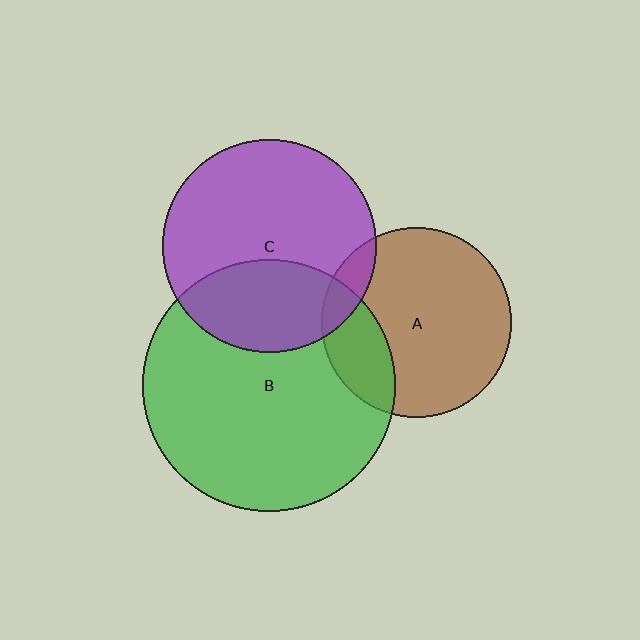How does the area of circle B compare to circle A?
Approximately 1.8 times.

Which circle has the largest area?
Circle B (green).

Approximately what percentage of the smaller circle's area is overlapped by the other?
Approximately 10%.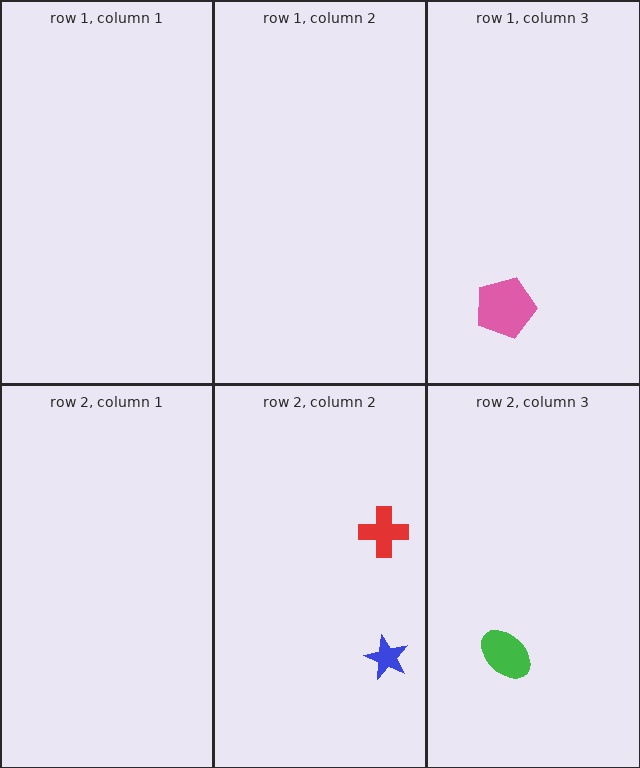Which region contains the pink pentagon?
The row 1, column 3 region.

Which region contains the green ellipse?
The row 2, column 3 region.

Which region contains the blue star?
The row 2, column 2 region.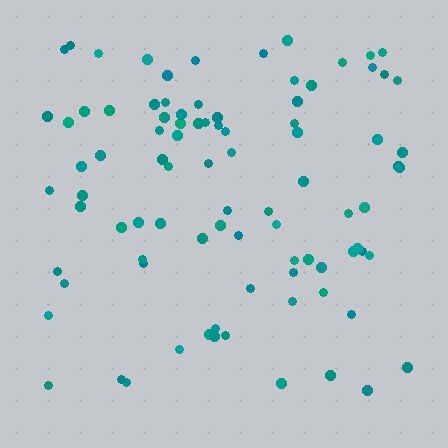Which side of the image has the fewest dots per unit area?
The bottom.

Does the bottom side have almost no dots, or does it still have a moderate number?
Still a moderate number, just noticeably fewer than the top.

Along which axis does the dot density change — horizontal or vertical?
Vertical.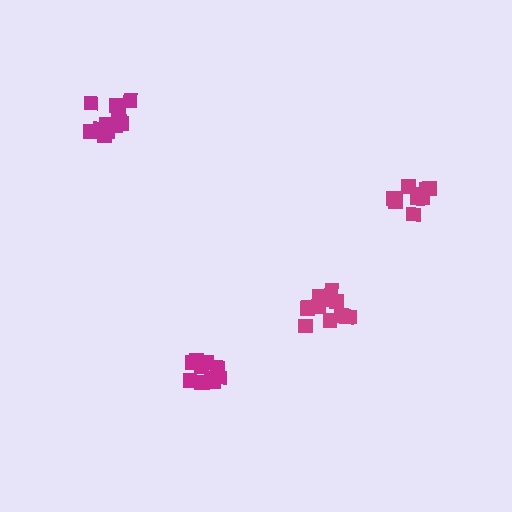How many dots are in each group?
Group 1: 15 dots, Group 2: 12 dots, Group 3: 13 dots, Group 4: 10 dots (50 total).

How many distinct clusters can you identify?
There are 4 distinct clusters.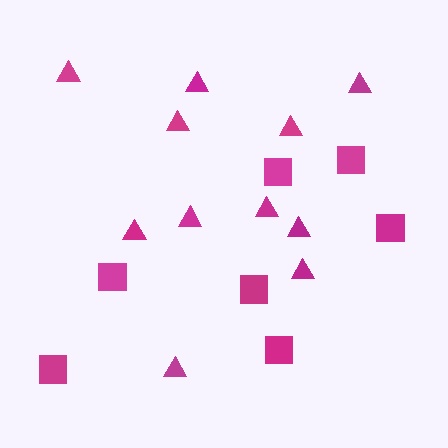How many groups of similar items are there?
There are 2 groups: one group of squares (7) and one group of triangles (11).